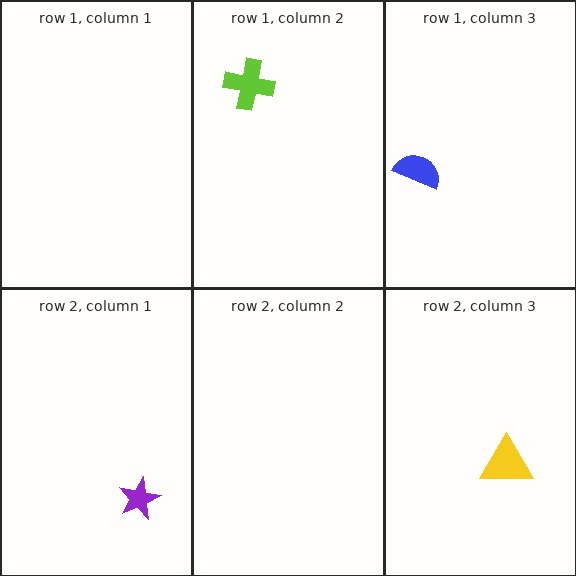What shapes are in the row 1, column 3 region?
The blue semicircle.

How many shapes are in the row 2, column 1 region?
1.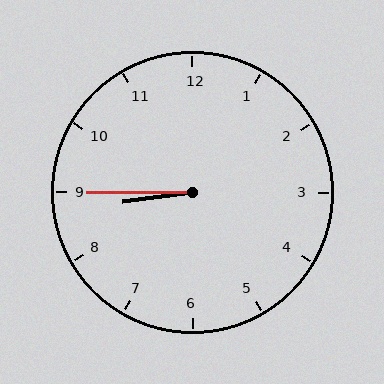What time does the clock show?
8:45.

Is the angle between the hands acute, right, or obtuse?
It is acute.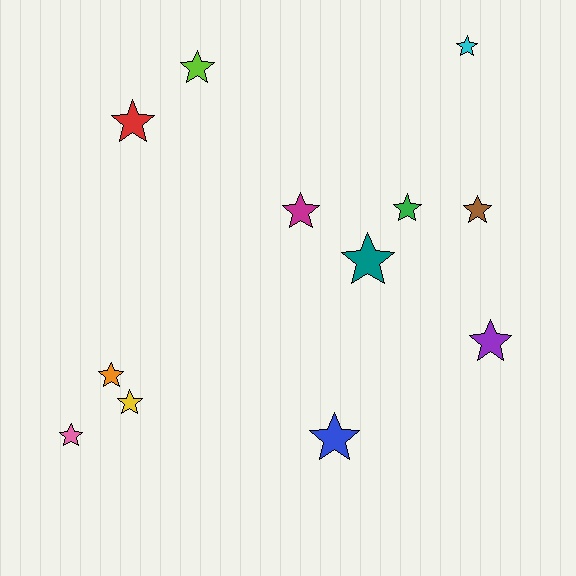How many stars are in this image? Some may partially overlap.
There are 12 stars.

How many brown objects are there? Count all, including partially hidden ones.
There is 1 brown object.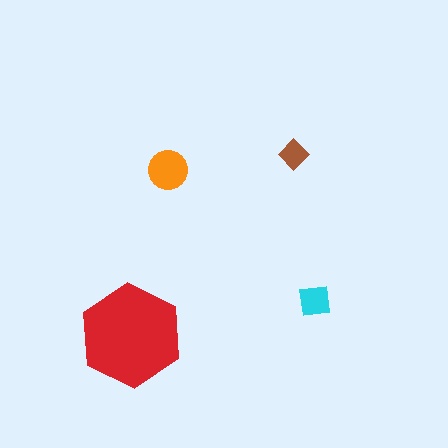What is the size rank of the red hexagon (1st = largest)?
1st.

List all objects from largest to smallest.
The red hexagon, the orange circle, the cyan square, the brown diamond.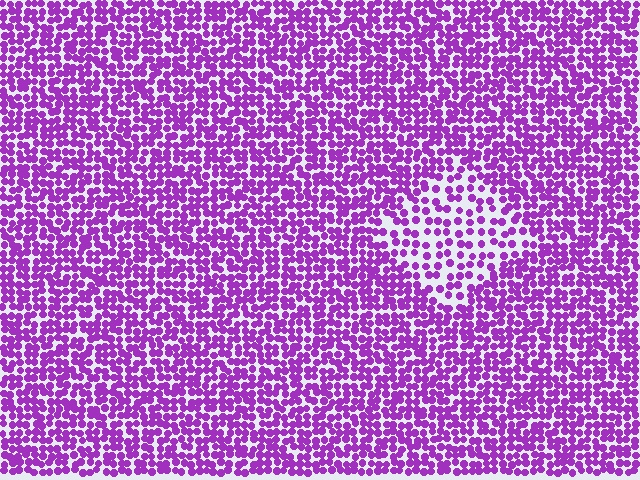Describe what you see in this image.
The image contains small purple elements arranged at two different densities. A diamond-shaped region is visible where the elements are less densely packed than the surrounding area.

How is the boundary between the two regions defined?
The boundary is defined by a change in element density (approximately 1.9x ratio). All elements are the same color, size, and shape.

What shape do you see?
I see a diamond.